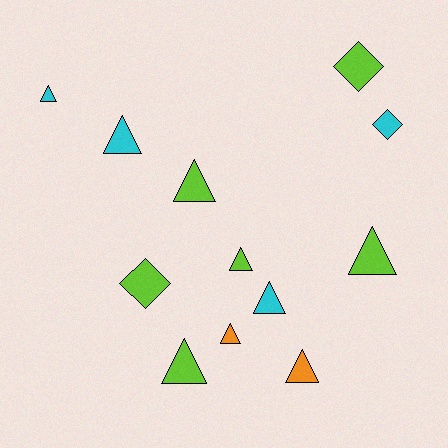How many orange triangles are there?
There are 2 orange triangles.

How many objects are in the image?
There are 12 objects.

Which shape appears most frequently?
Triangle, with 9 objects.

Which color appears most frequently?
Lime, with 6 objects.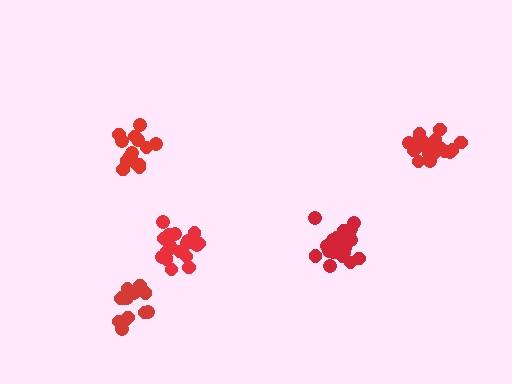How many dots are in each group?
Group 1: 20 dots, Group 2: 14 dots, Group 3: 14 dots, Group 4: 18 dots, Group 5: 20 dots (86 total).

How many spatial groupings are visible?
There are 5 spatial groupings.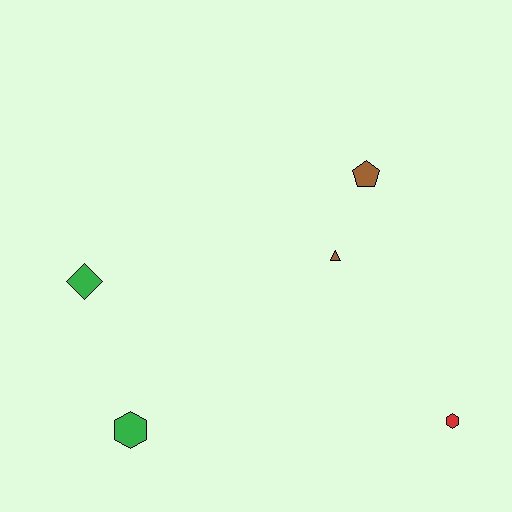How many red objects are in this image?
There is 1 red object.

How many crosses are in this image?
There are no crosses.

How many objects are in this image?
There are 5 objects.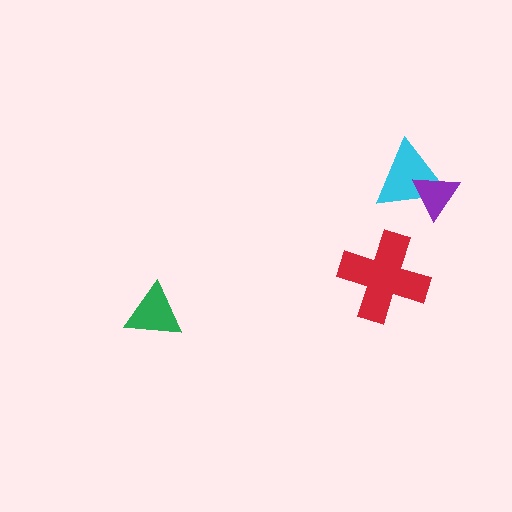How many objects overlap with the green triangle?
0 objects overlap with the green triangle.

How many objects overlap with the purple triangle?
1 object overlaps with the purple triangle.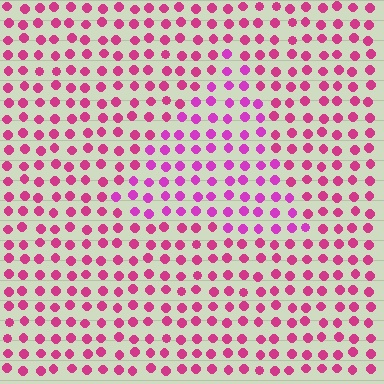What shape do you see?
I see a triangle.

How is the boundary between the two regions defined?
The boundary is defined purely by a slight shift in hue (about 23 degrees). Spacing, size, and orientation are identical on both sides.